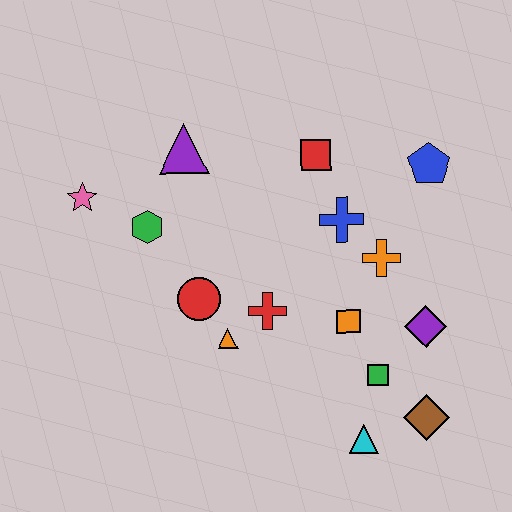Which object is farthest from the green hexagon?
The brown diamond is farthest from the green hexagon.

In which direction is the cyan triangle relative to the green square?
The cyan triangle is below the green square.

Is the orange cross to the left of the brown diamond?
Yes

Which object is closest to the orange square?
The green square is closest to the orange square.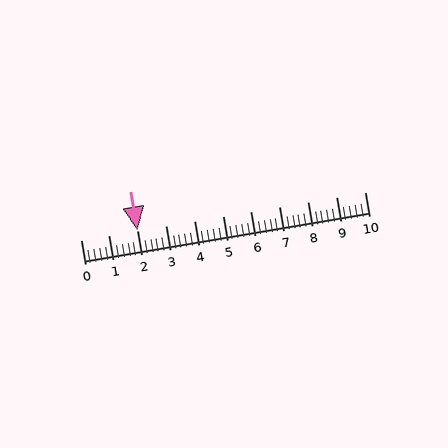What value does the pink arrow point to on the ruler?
The pink arrow points to approximately 2.0.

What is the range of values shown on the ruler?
The ruler shows values from 0 to 10.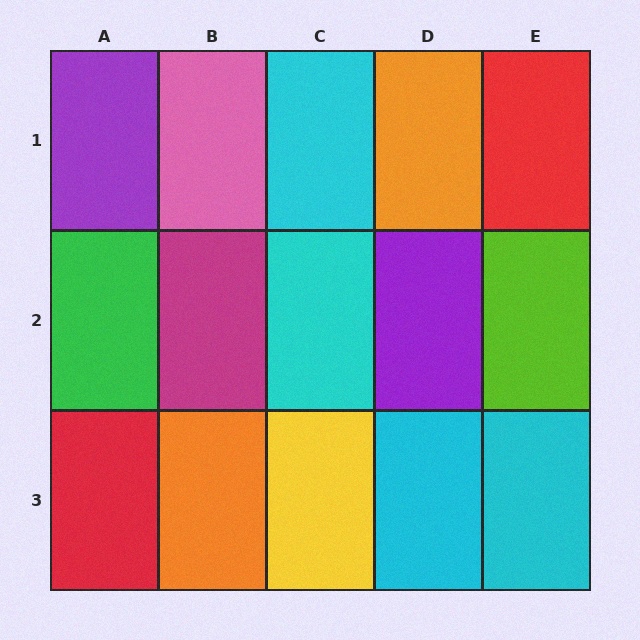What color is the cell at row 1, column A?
Purple.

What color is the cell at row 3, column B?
Orange.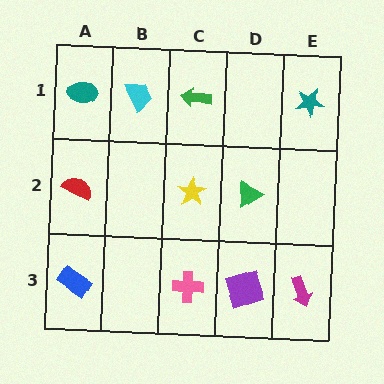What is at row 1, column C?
A green arrow.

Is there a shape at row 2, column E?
No, that cell is empty.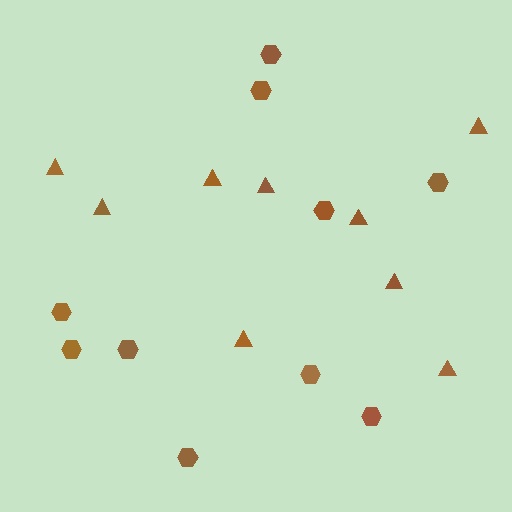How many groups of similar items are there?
There are 2 groups: one group of triangles (9) and one group of hexagons (10).